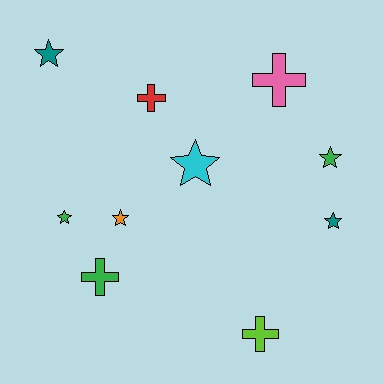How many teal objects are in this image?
There are 2 teal objects.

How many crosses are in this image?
There are 4 crosses.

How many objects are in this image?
There are 10 objects.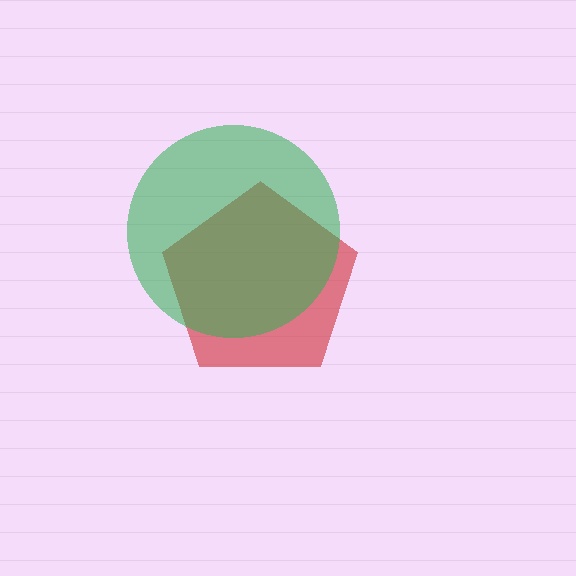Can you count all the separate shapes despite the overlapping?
Yes, there are 2 separate shapes.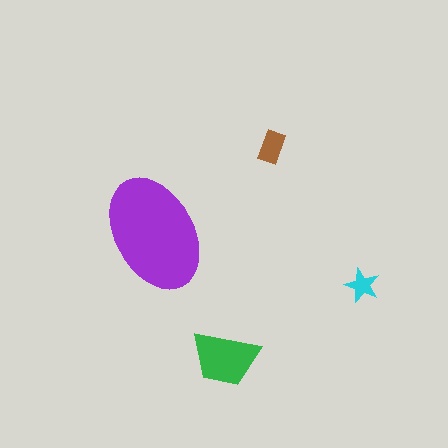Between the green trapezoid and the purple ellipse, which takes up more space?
The purple ellipse.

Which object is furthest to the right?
The cyan star is rightmost.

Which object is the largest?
The purple ellipse.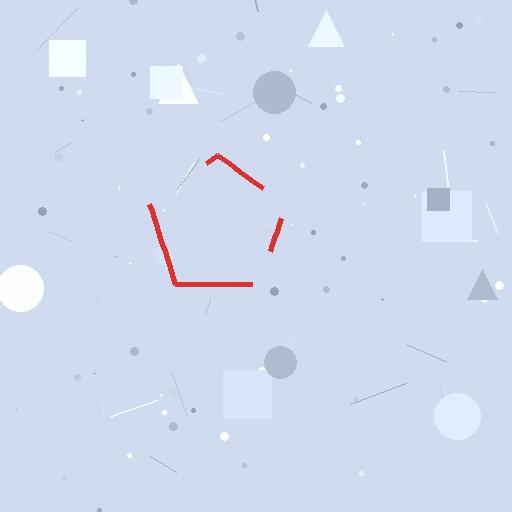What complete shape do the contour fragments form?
The contour fragments form a pentagon.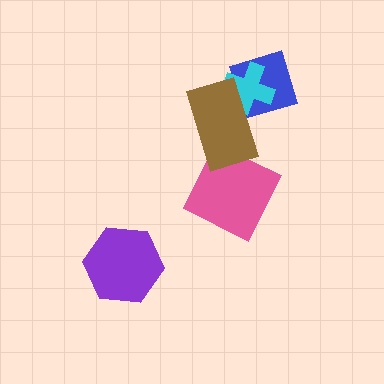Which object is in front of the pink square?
The brown rectangle is in front of the pink square.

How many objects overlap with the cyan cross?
2 objects overlap with the cyan cross.